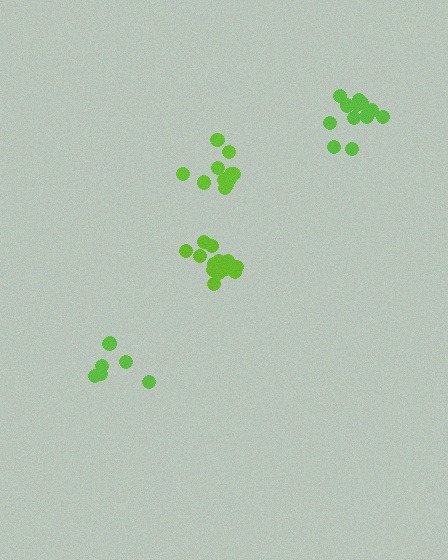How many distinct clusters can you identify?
There are 4 distinct clusters.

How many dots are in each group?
Group 1: 13 dots, Group 2: 11 dots, Group 3: 8 dots, Group 4: 13 dots (45 total).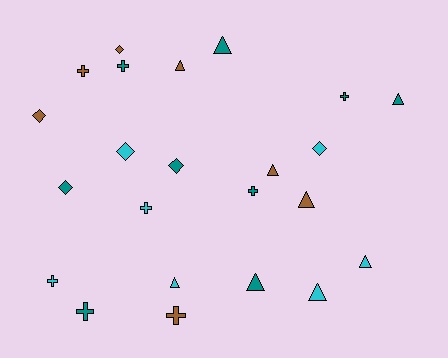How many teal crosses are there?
There are 4 teal crosses.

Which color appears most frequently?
Teal, with 9 objects.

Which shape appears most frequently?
Triangle, with 9 objects.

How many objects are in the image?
There are 23 objects.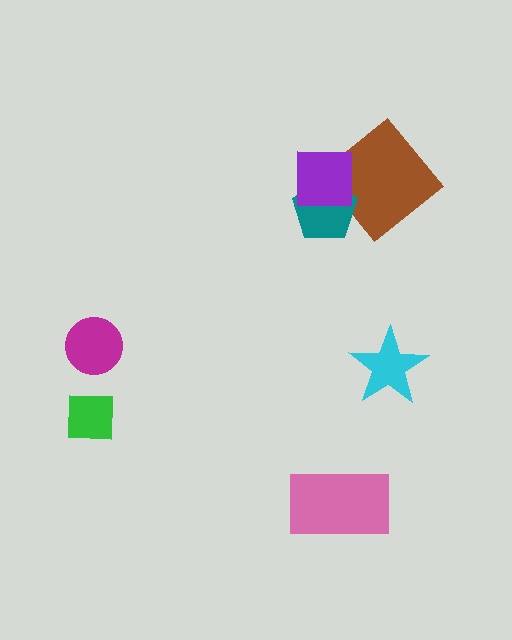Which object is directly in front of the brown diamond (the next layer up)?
The teal pentagon is directly in front of the brown diamond.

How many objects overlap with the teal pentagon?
2 objects overlap with the teal pentagon.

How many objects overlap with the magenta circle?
0 objects overlap with the magenta circle.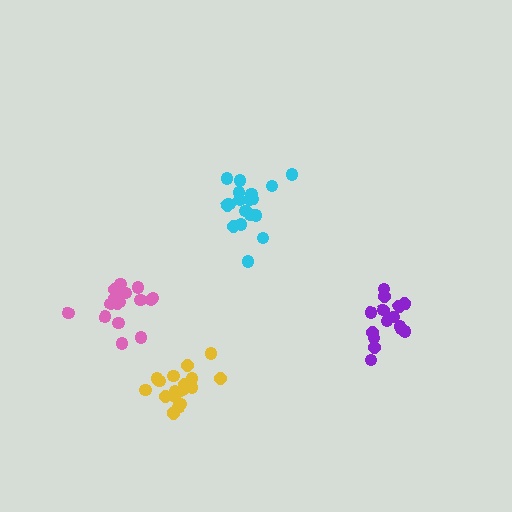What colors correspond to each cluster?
The clusters are colored: purple, yellow, pink, cyan.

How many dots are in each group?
Group 1: 15 dots, Group 2: 20 dots, Group 3: 17 dots, Group 4: 18 dots (70 total).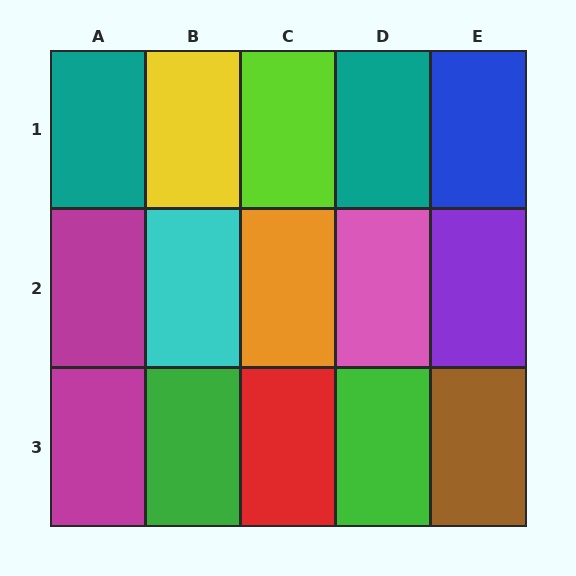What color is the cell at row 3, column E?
Brown.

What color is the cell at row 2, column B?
Cyan.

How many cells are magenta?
2 cells are magenta.